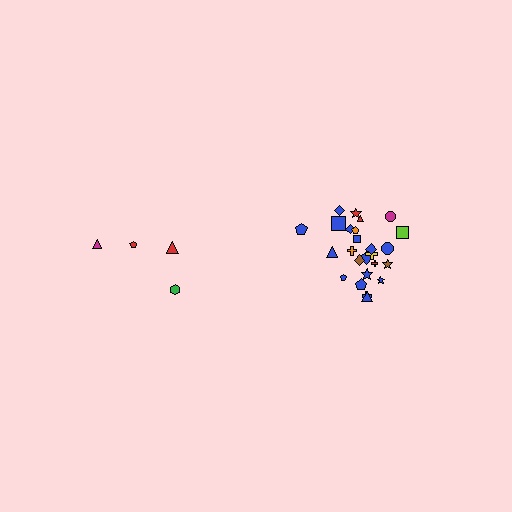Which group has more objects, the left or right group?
The right group.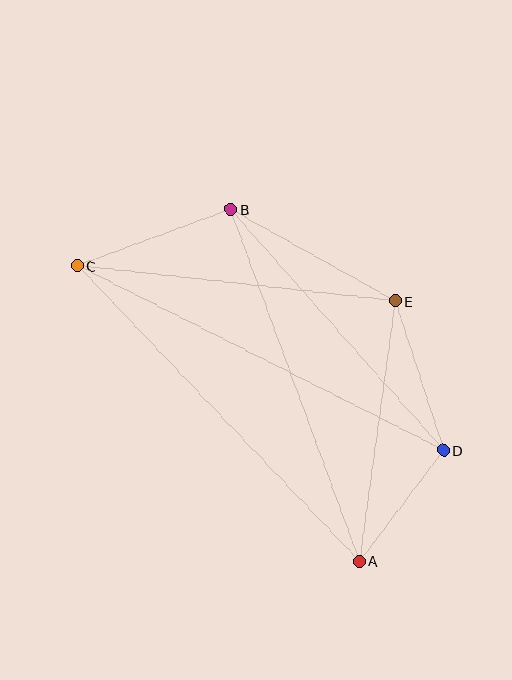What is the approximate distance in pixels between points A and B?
The distance between A and B is approximately 375 pixels.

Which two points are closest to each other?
Points A and D are closest to each other.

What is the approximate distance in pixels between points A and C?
The distance between A and C is approximately 408 pixels.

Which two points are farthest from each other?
Points C and D are farthest from each other.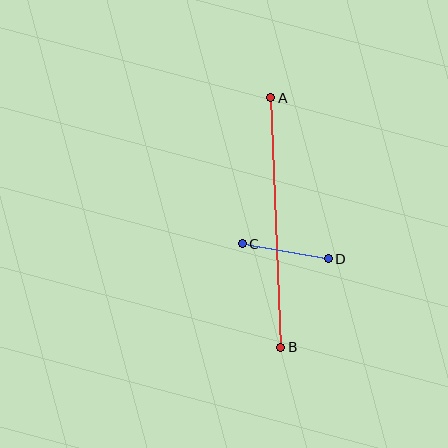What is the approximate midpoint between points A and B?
The midpoint is at approximately (276, 222) pixels.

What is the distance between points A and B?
The distance is approximately 250 pixels.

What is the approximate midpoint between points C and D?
The midpoint is at approximately (285, 251) pixels.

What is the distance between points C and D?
The distance is approximately 87 pixels.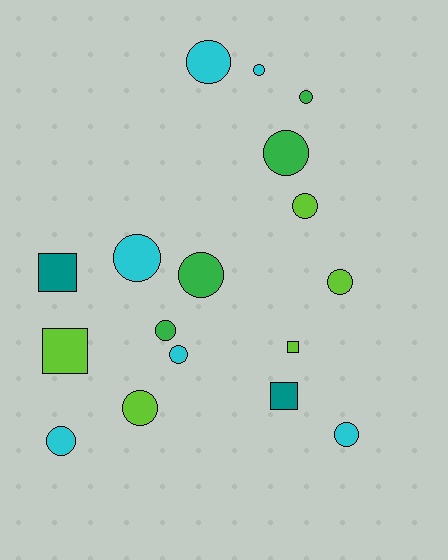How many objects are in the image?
There are 17 objects.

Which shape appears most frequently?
Circle, with 13 objects.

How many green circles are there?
There are 4 green circles.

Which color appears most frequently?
Cyan, with 6 objects.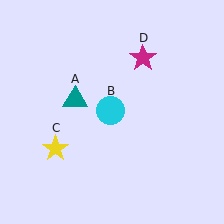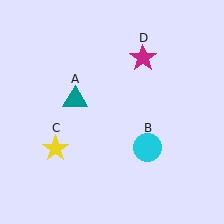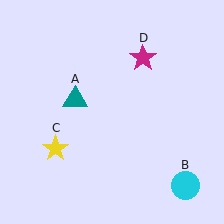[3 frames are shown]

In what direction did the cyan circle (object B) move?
The cyan circle (object B) moved down and to the right.